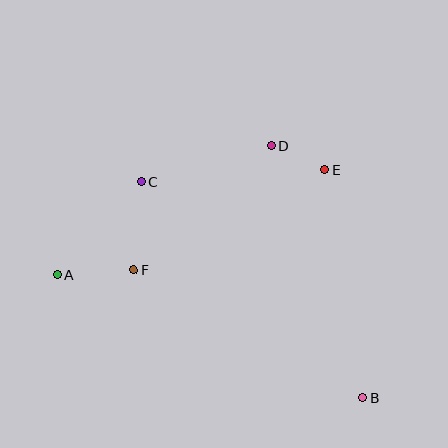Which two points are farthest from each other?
Points A and B are farthest from each other.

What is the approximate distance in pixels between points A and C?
The distance between A and C is approximately 125 pixels.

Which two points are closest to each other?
Points D and E are closest to each other.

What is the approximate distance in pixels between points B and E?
The distance between B and E is approximately 231 pixels.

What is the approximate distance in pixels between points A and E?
The distance between A and E is approximately 287 pixels.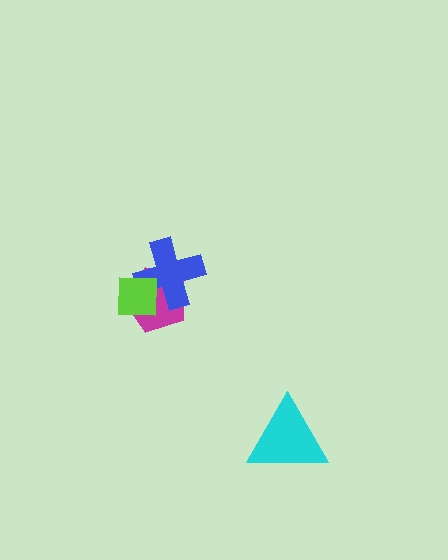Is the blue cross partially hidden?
Yes, it is partially covered by another shape.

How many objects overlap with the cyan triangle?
0 objects overlap with the cyan triangle.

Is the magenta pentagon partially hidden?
Yes, it is partially covered by another shape.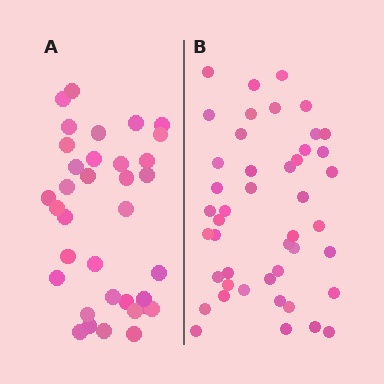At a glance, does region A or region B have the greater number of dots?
Region B (the right region) has more dots.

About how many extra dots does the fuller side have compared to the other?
Region B has roughly 10 or so more dots than region A.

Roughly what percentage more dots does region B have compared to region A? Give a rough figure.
About 30% more.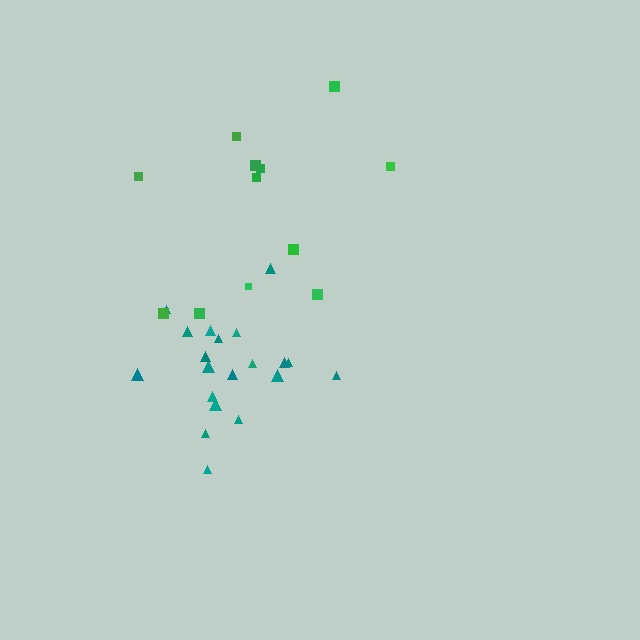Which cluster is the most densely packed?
Teal.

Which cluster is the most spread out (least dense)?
Green.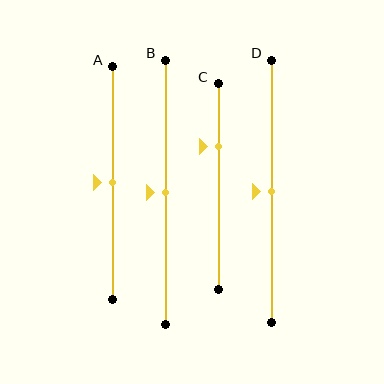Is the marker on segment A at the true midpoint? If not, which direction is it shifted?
Yes, the marker on segment A is at the true midpoint.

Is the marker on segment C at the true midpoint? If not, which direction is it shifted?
No, the marker on segment C is shifted upward by about 19% of the segment length.